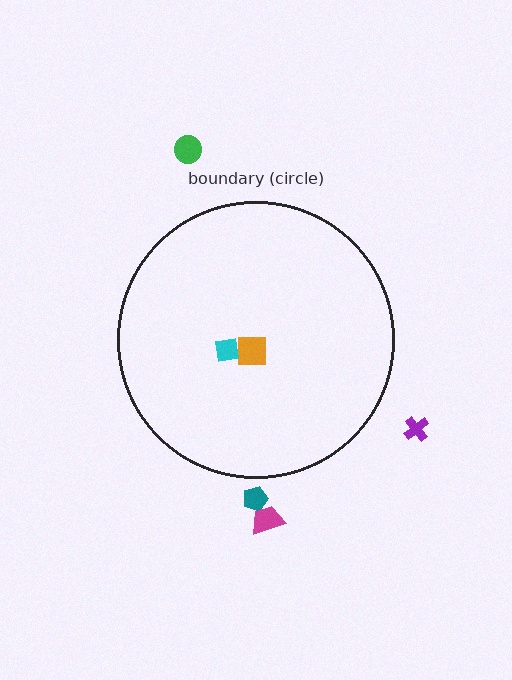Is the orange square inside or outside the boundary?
Inside.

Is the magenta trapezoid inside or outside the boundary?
Outside.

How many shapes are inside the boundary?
2 inside, 4 outside.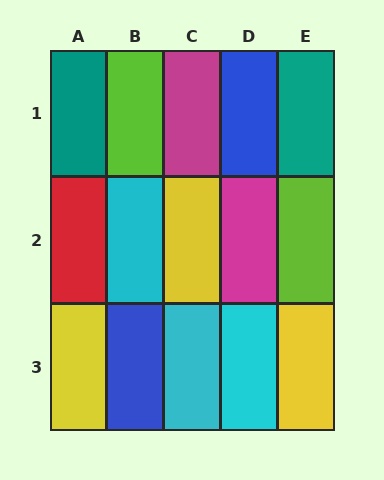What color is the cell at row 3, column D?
Cyan.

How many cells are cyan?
3 cells are cyan.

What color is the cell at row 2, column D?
Magenta.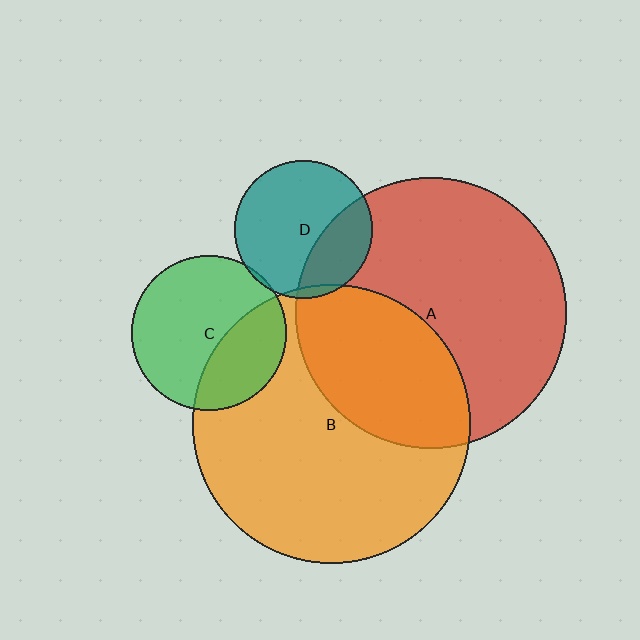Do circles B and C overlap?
Yes.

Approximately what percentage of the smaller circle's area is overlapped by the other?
Approximately 35%.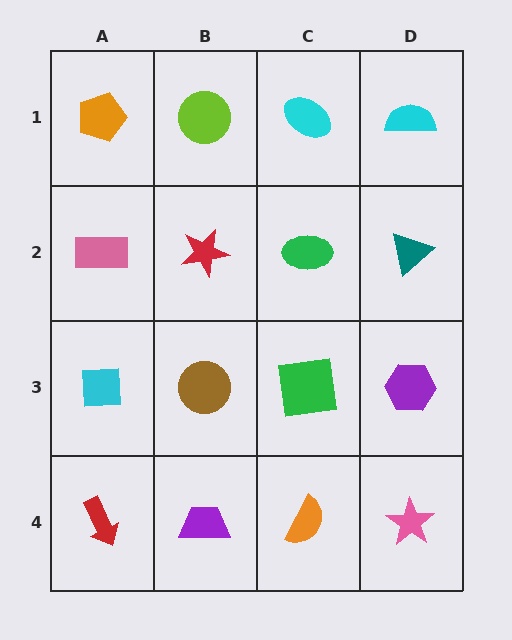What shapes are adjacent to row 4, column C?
A green square (row 3, column C), a purple trapezoid (row 4, column B), a pink star (row 4, column D).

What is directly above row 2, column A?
An orange pentagon.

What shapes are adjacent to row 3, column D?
A teal triangle (row 2, column D), a pink star (row 4, column D), a green square (row 3, column C).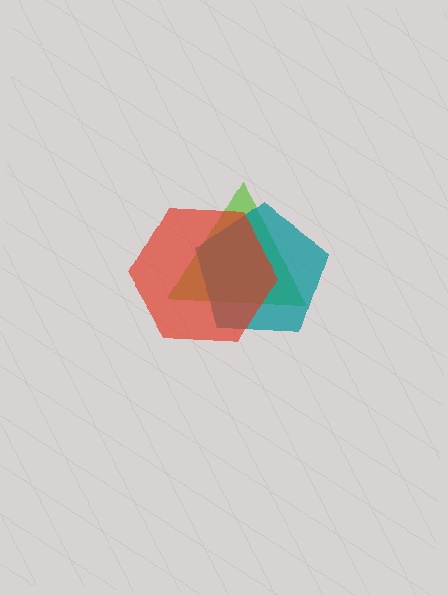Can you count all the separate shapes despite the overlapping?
Yes, there are 3 separate shapes.